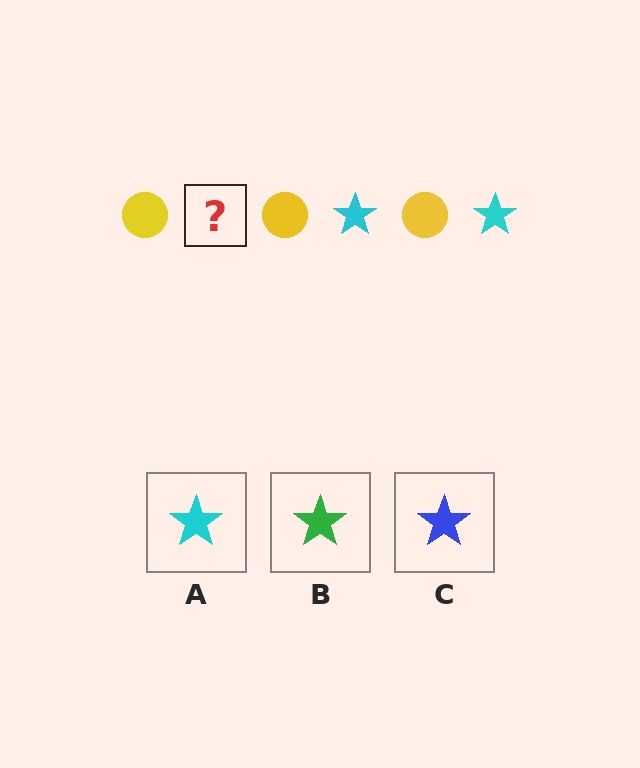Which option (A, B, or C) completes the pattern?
A.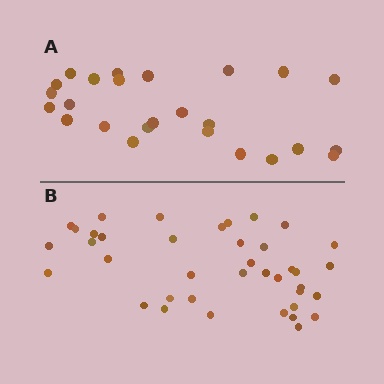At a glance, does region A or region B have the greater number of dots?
Region B (the bottom region) has more dots.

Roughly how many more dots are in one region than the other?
Region B has approximately 15 more dots than region A.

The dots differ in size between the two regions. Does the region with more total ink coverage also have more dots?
No. Region A has more total ink coverage because its dots are larger, but region B actually contains more individual dots. Total area can be misleading — the number of items is what matters here.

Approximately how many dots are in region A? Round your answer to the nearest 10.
About 20 dots. (The exact count is 25, which rounds to 20.)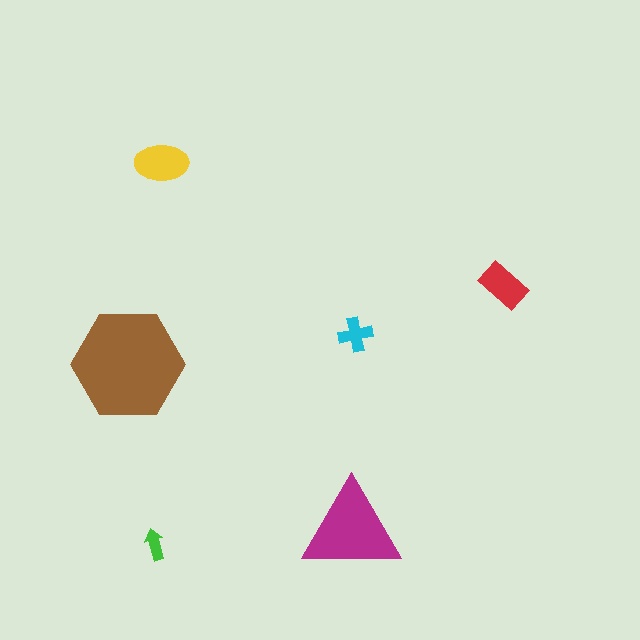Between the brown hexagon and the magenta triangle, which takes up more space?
The brown hexagon.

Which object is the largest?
The brown hexagon.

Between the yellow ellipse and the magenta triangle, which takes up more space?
The magenta triangle.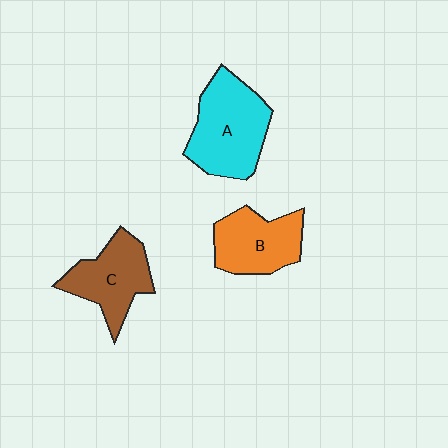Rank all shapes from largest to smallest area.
From largest to smallest: A (cyan), C (brown), B (orange).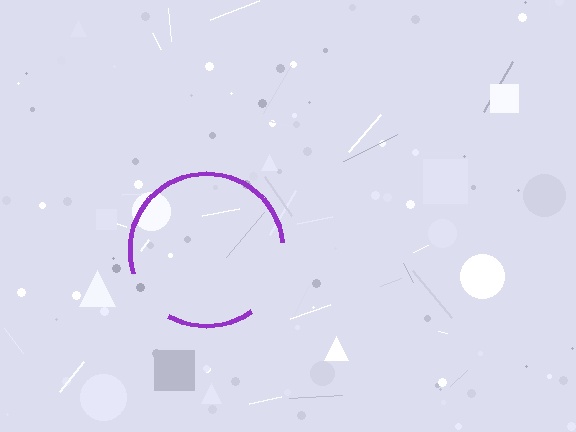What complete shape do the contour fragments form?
The contour fragments form a circle.